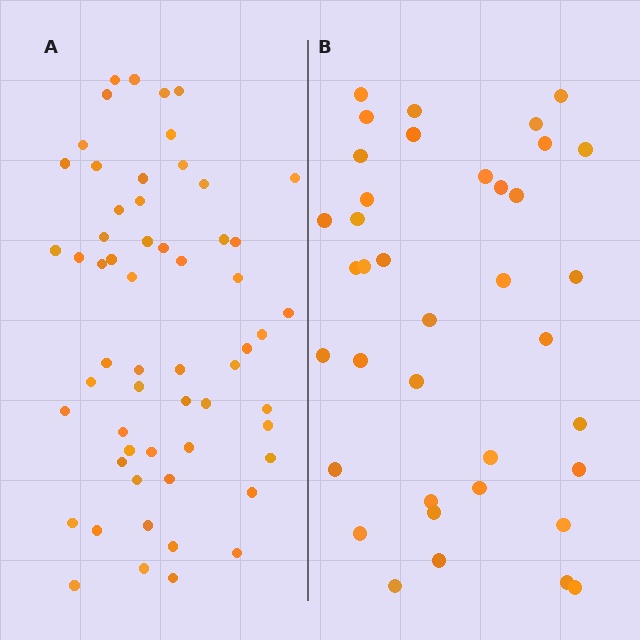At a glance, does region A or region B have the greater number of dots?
Region A (the left region) has more dots.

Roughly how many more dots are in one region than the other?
Region A has approximately 20 more dots than region B.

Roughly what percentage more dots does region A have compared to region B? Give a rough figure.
About 55% more.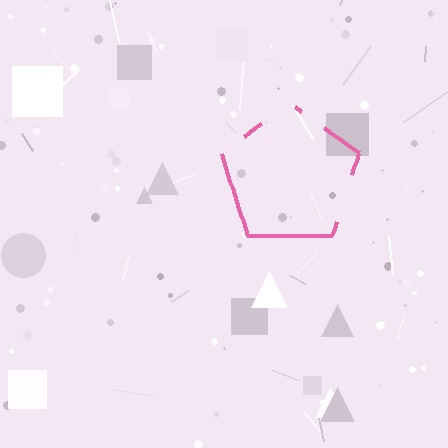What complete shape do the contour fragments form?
The contour fragments form a pentagon.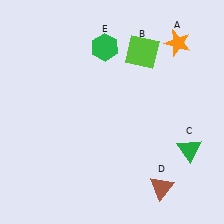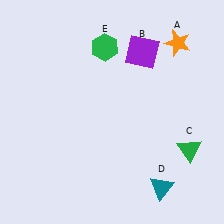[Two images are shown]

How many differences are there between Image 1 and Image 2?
There are 2 differences between the two images.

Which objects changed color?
B changed from lime to purple. D changed from brown to teal.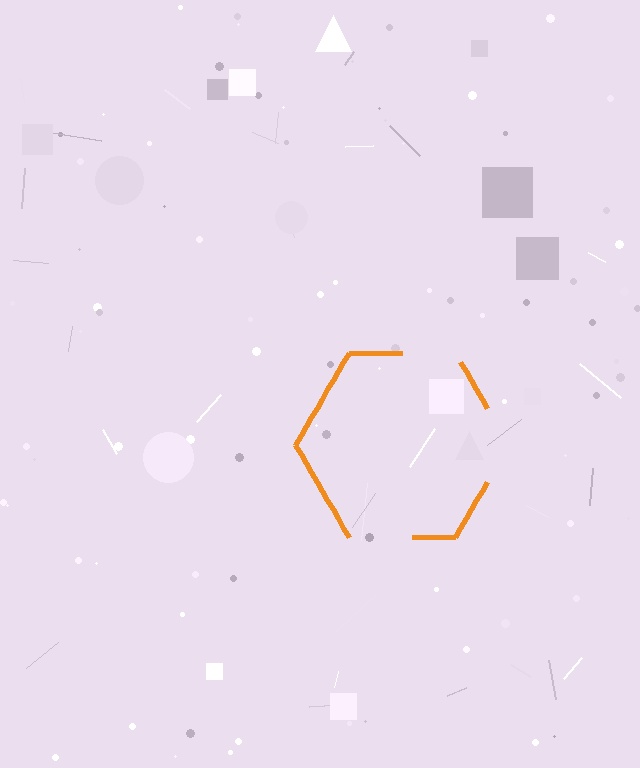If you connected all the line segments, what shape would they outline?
They would outline a hexagon.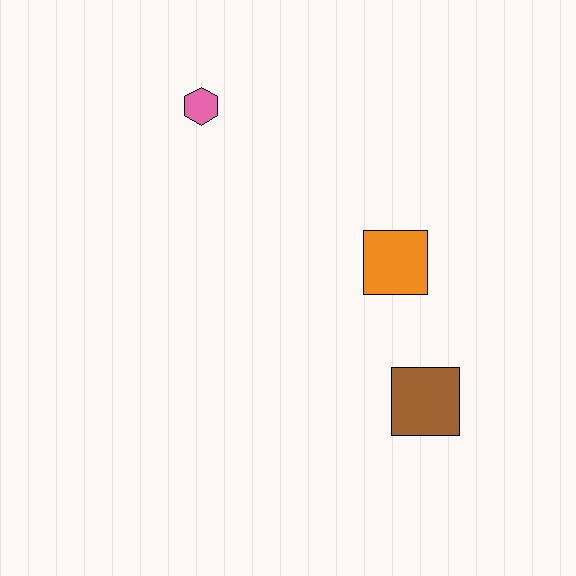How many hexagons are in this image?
There is 1 hexagon.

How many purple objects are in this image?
There are no purple objects.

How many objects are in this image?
There are 3 objects.